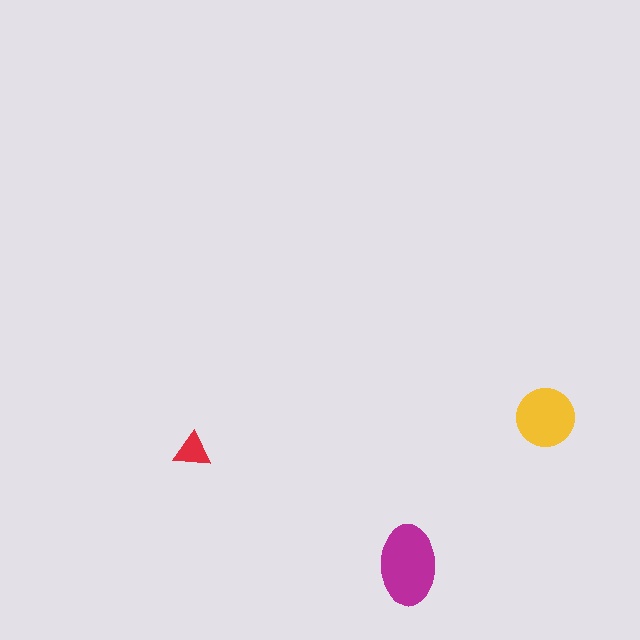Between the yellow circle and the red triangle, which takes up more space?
The yellow circle.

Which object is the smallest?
The red triangle.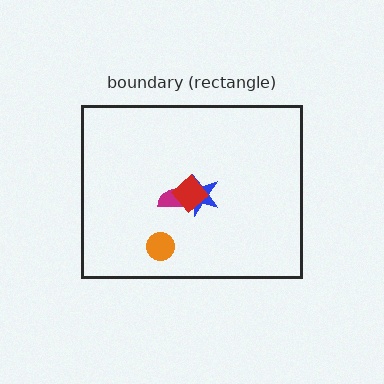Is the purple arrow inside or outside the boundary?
Inside.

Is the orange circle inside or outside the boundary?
Inside.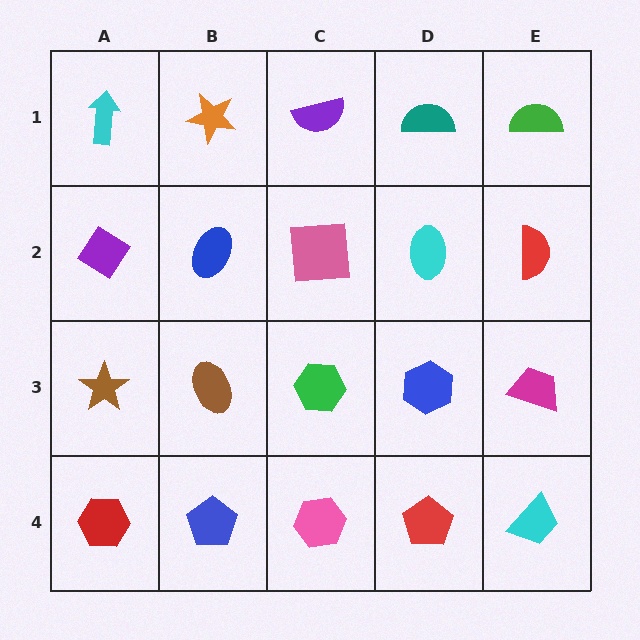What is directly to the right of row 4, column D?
A cyan trapezoid.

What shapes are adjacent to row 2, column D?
A teal semicircle (row 1, column D), a blue hexagon (row 3, column D), a pink square (row 2, column C), a red semicircle (row 2, column E).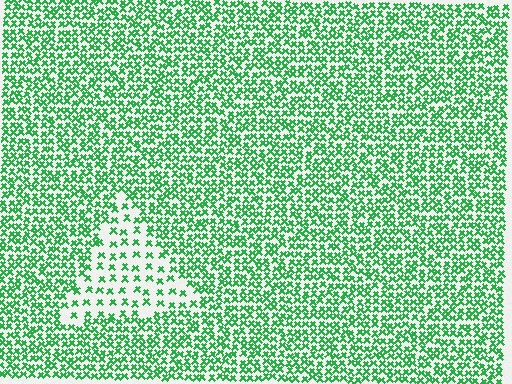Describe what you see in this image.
The image contains small green elements arranged at two different densities. A triangle-shaped region is visible where the elements are less densely packed than the surrounding area.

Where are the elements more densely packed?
The elements are more densely packed outside the triangle boundary.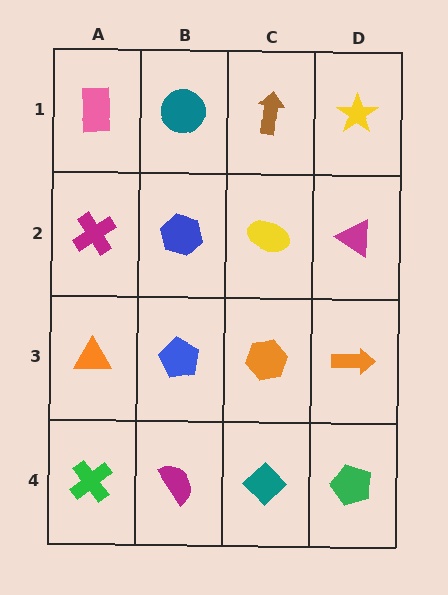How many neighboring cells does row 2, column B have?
4.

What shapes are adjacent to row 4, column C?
An orange hexagon (row 3, column C), a magenta semicircle (row 4, column B), a green pentagon (row 4, column D).